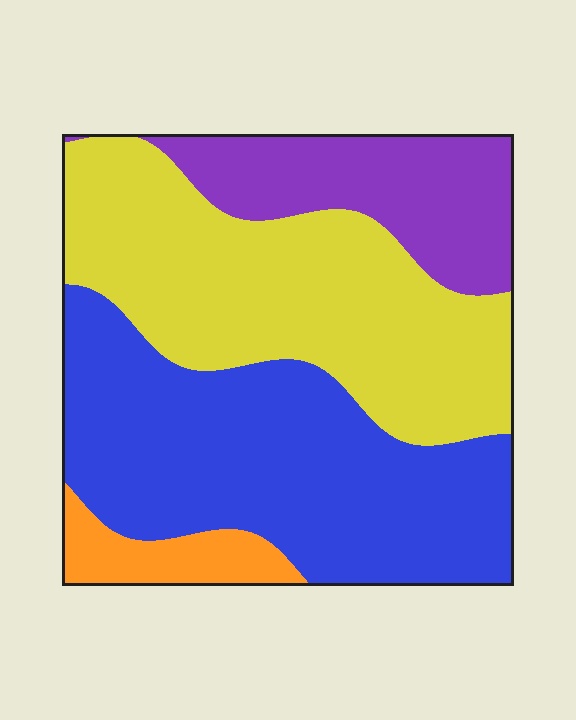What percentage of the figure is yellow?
Yellow takes up about three eighths (3/8) of the figure.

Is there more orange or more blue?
Blue.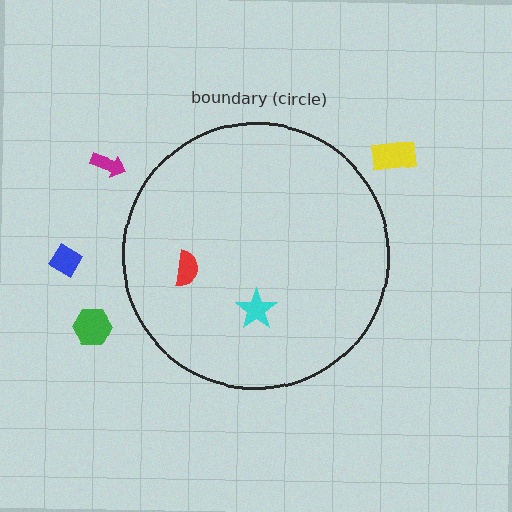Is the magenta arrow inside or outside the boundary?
Outside.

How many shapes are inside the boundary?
2 inside, 4 outside.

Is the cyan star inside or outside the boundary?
Inside.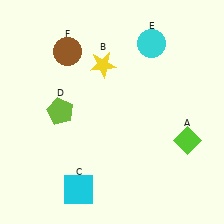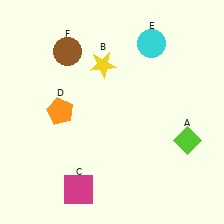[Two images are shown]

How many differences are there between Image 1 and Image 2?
There are 2 differences between the two images.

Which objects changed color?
C changed from cyan to magenta. D changed from lime to orange.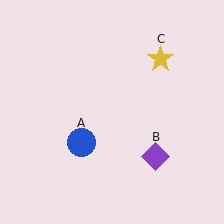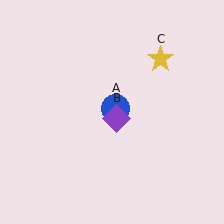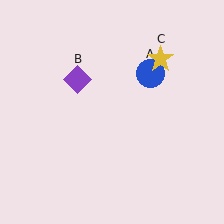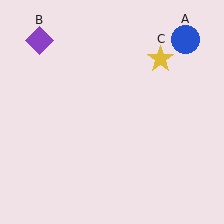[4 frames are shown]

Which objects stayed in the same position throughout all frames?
Yellow star (object C) remained stationary.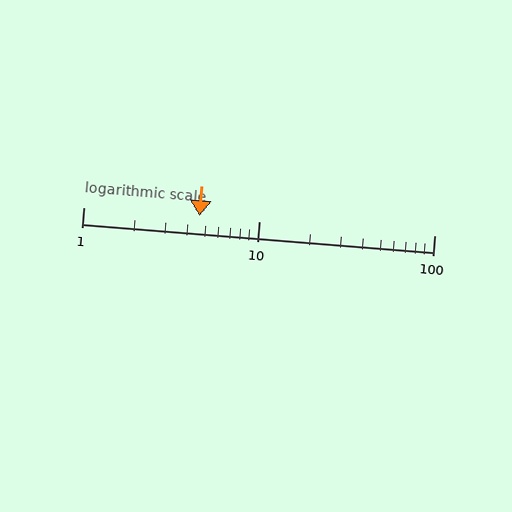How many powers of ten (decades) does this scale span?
The scale spans 2 decades, from 1 to 100.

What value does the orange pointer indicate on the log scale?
The pointer indicates approximately 4.6.